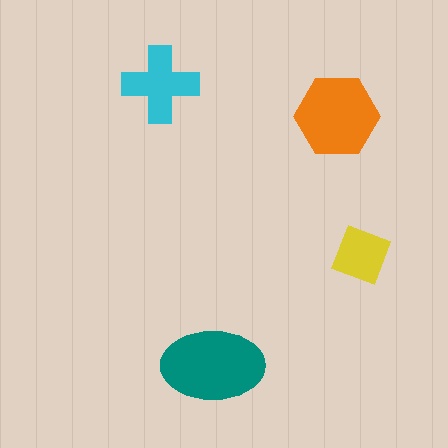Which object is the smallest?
The yellow diamond.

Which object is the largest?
The teal ellipse.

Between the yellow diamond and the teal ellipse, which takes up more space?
The teal ellipse.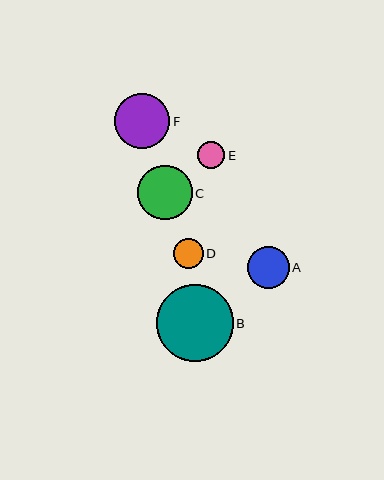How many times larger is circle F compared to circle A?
Circle F is approximately 1.3 times the size of circle A.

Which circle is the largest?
Circle B is the largest with a size of approximately 77 pixels.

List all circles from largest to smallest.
From largest to smallest: B, F, C, A, D, E.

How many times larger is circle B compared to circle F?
Circle B is approximately 1.4 times the size of circle F.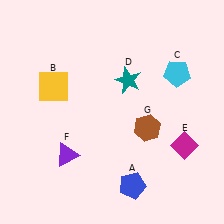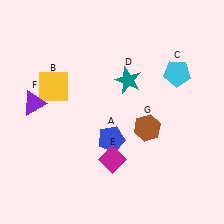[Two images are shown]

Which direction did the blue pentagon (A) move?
The blue pentagon (A) moved up.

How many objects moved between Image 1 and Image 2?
3 objects moved between the two images.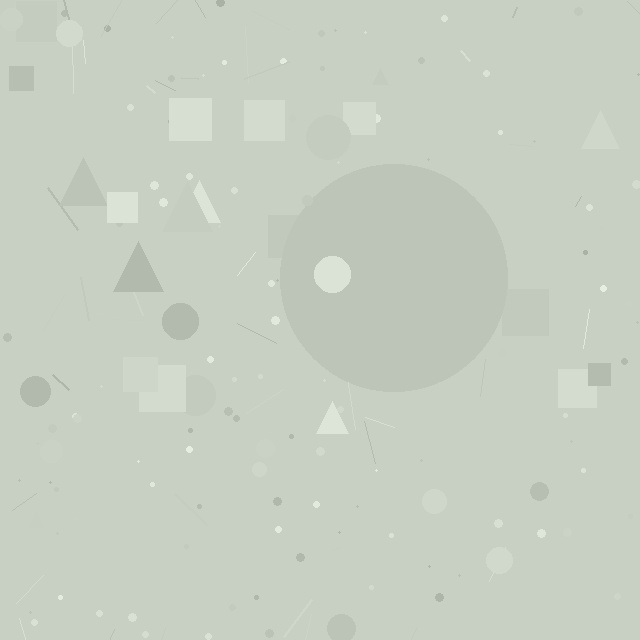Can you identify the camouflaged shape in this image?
The camouflaged shape is a circle.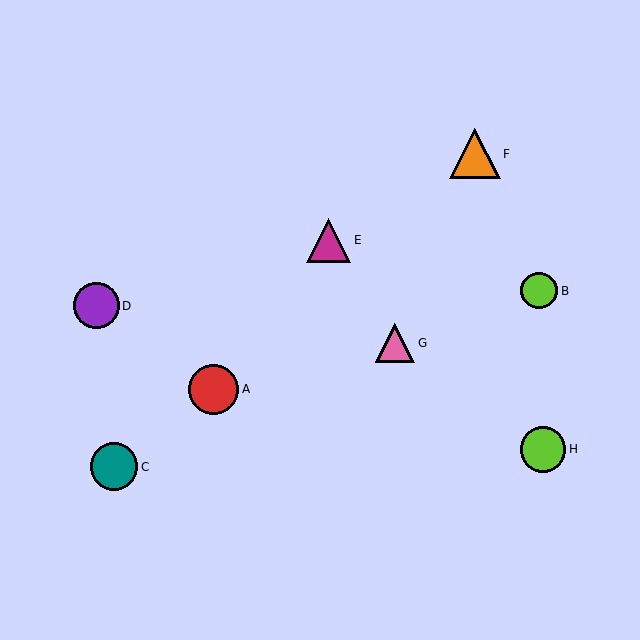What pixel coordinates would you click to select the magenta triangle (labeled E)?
Click at (329, 240) to select the magenta triangle E.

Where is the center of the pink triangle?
The center of the pink triangle is at (395, 343).